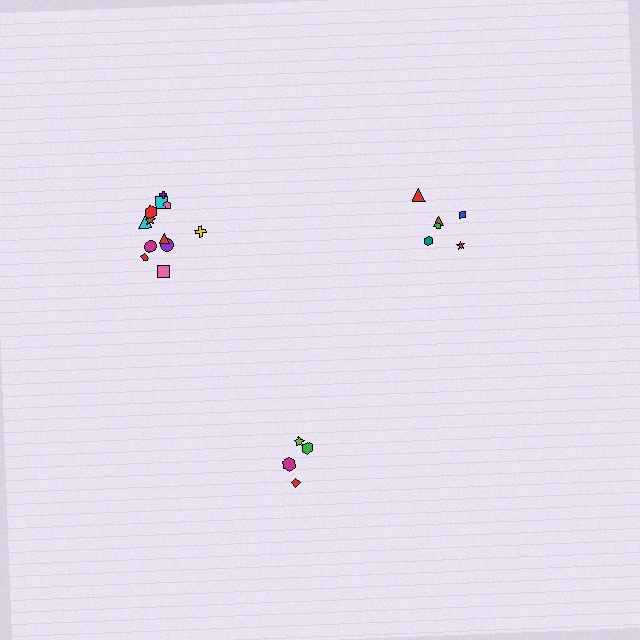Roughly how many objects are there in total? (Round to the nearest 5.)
Roughly 20 objects in total.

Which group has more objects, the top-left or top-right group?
The top-left group.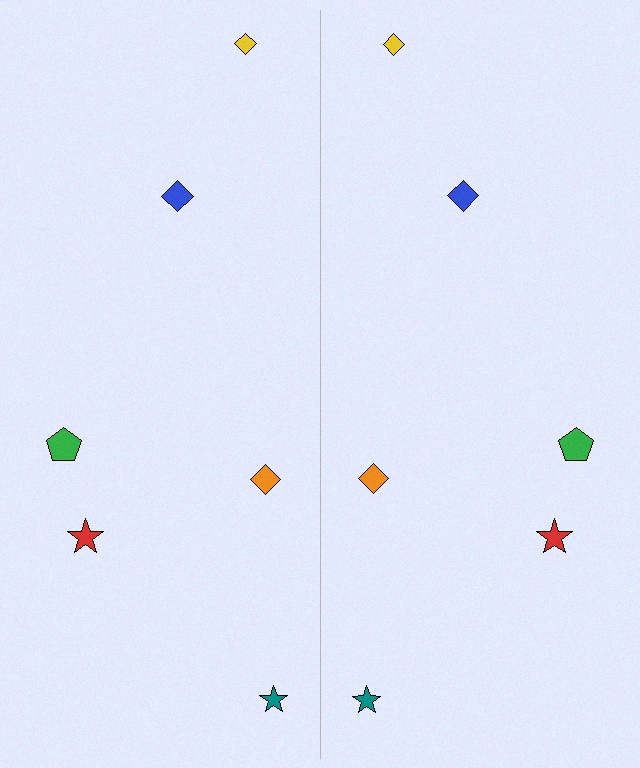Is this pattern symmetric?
Yes, this pattern has bilateral (reflection) symmetry.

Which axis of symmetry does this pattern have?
The pattern has a vertical axis of symmetry running through the center of the image.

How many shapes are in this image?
There are 12 shapes in this image.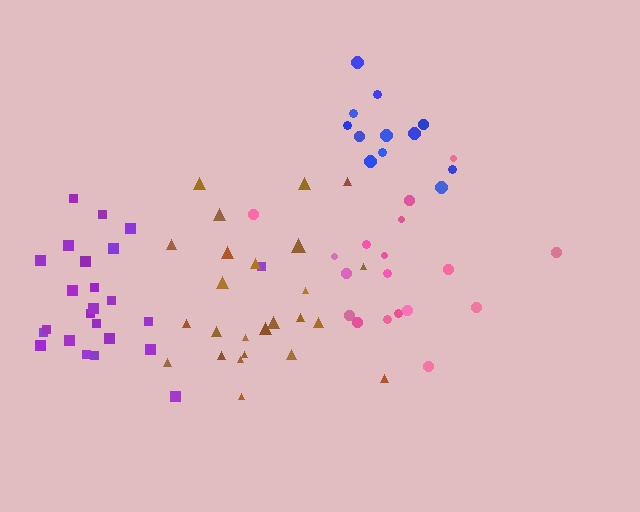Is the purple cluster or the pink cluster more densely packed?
Purple.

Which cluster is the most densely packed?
Purple.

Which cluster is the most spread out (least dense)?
Blue.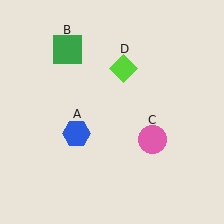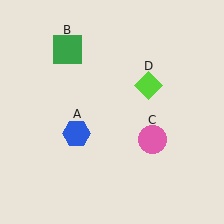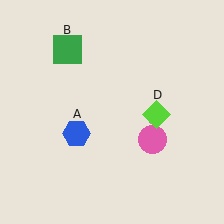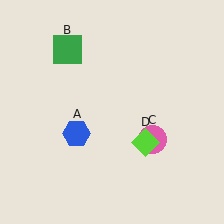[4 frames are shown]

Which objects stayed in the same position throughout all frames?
Blue hexagon (object A) and green square (object B) and pink circle (object C) remained stationary.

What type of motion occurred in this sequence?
The lime diamond (object D) rotated clockwise around the center of the scene.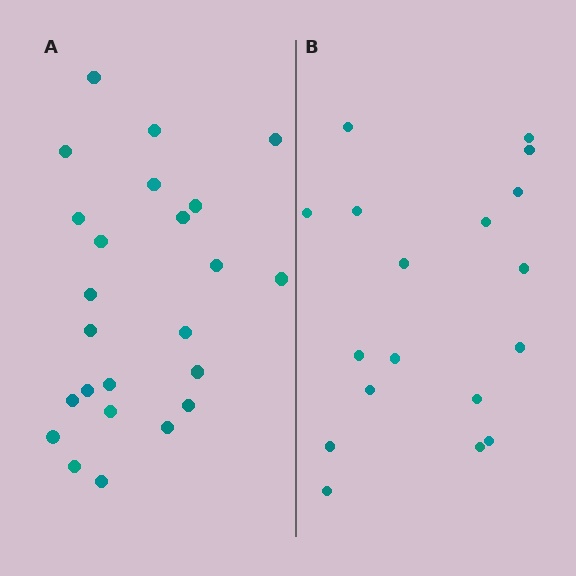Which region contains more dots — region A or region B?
Region A (the left region) has more dots.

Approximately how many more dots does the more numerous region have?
Region A has about 6 more dots than region B.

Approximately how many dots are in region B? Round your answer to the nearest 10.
About 20 dots. (The exact count is 18, which rounds to 20.)